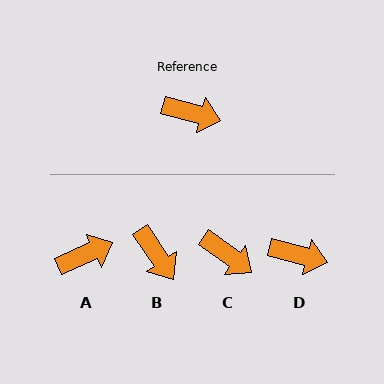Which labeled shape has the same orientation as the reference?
D.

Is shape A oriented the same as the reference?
No, it is off by about 39 degrees.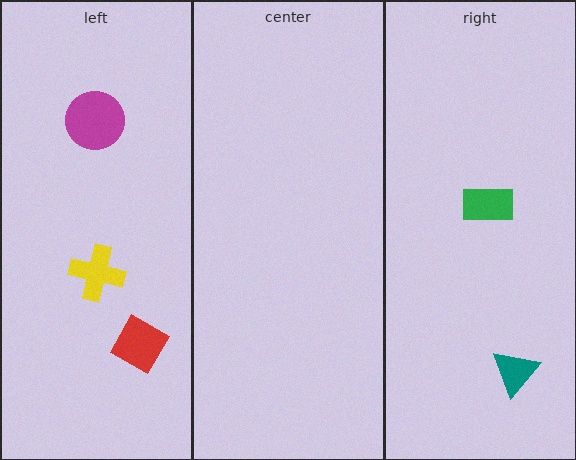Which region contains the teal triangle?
The right region.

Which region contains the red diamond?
The left region.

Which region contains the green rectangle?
The right region.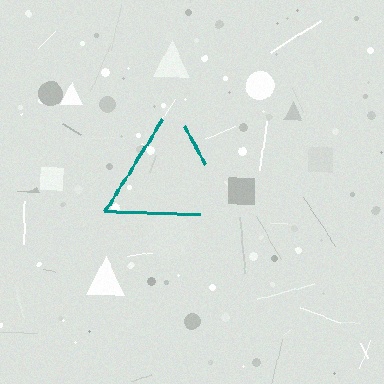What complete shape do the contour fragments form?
The contour fragments form a triangle.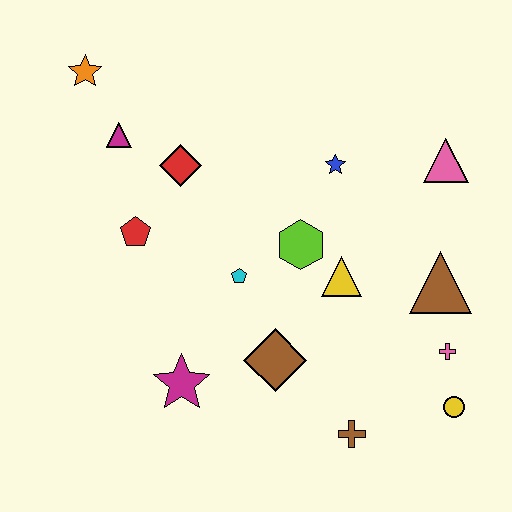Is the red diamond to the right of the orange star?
Yes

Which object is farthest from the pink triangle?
The orange star is farthest from the pink triangle.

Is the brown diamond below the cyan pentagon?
Yes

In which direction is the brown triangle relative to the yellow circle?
The brown triangle is above the yellow circle.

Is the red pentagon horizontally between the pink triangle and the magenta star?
No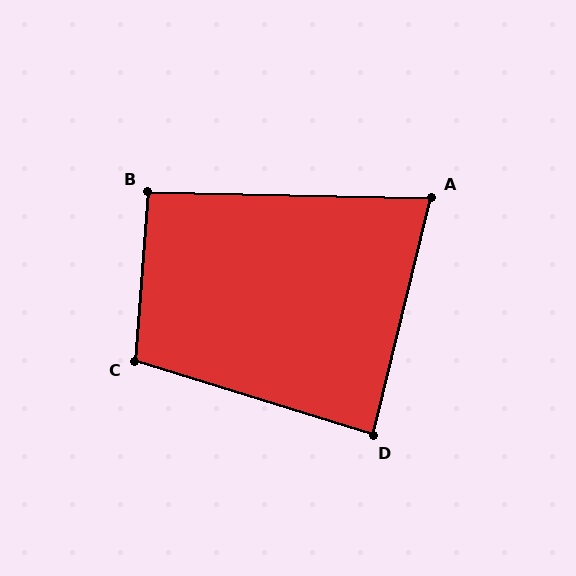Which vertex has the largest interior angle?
C, at approximately 103 degrees.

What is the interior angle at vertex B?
Approximately 93 degrees (approximately right).